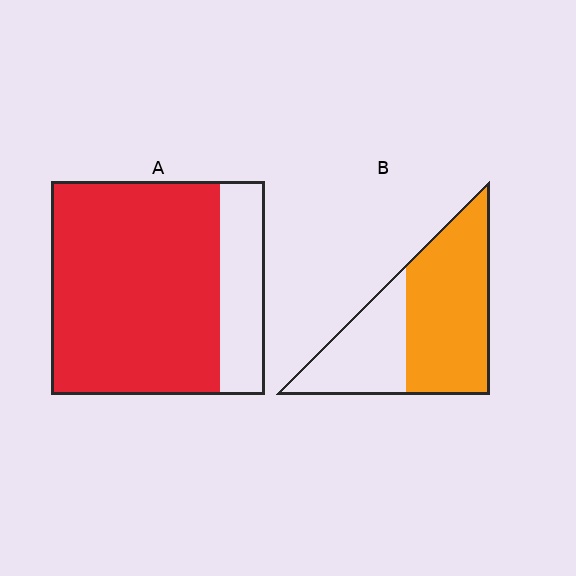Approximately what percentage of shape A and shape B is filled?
A is approximately 80% and B is approximately 65%.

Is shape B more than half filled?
Yes.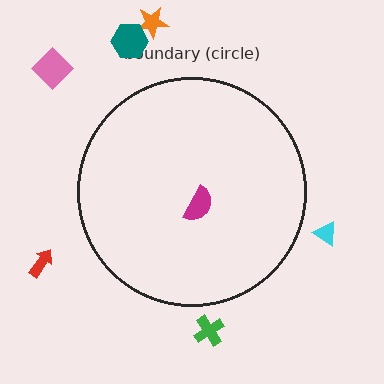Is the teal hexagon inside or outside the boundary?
Outside.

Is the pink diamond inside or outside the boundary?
Outside.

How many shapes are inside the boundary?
1 inside, 6 outside.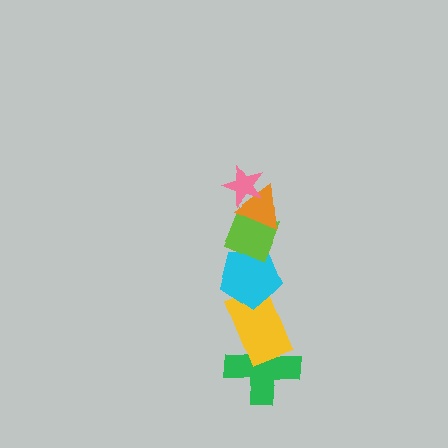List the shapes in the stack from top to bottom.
From top to bottom: the pink star, the orange triangle, the lime diamond, the cyan pentagon, the yellow rectangle, the green cross.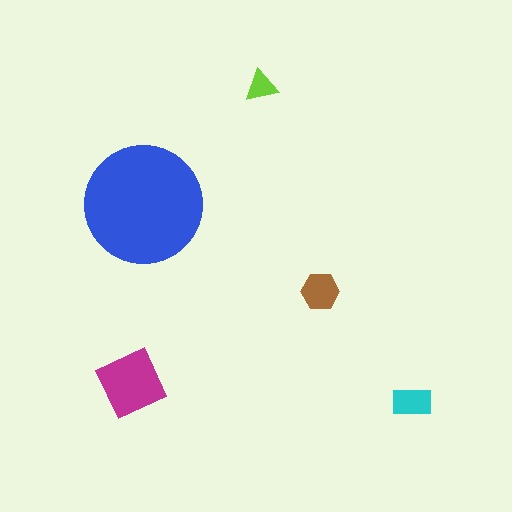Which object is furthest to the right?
The cyan rectangle is rightmost.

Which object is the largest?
The blue circle.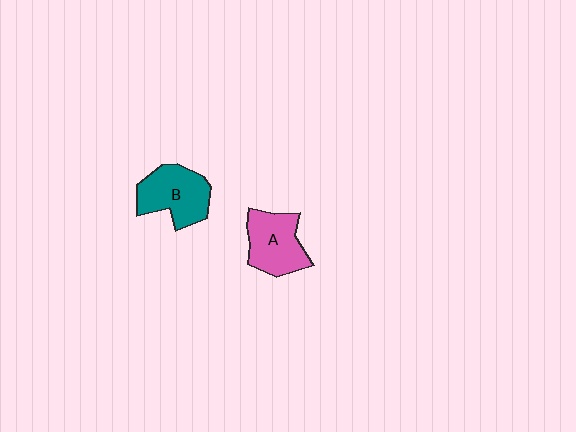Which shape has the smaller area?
Shape A (pink).